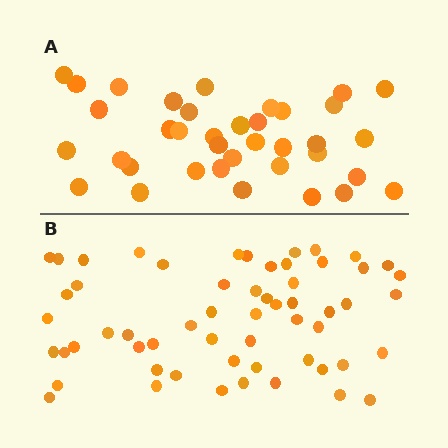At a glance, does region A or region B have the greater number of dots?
Region B (the bottom region) has more dots.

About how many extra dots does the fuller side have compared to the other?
Region B has approximately 20 more dots than region A.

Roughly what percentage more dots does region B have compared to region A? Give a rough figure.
About 55% more.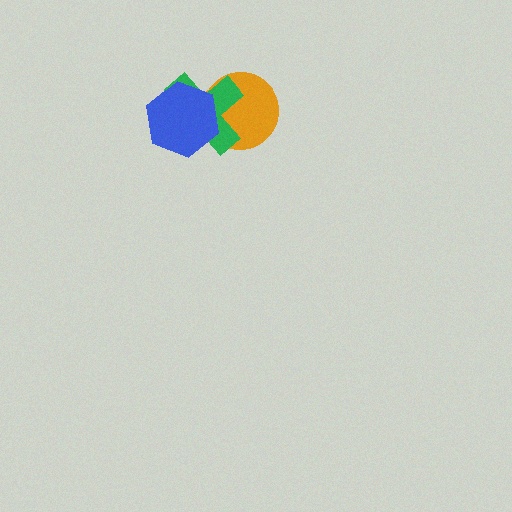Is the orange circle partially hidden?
Yes, it is partially covered by another shape.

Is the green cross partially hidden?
Yes, it is partially covered by another shape.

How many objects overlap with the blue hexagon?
2 objects overlap with the blue hexagon.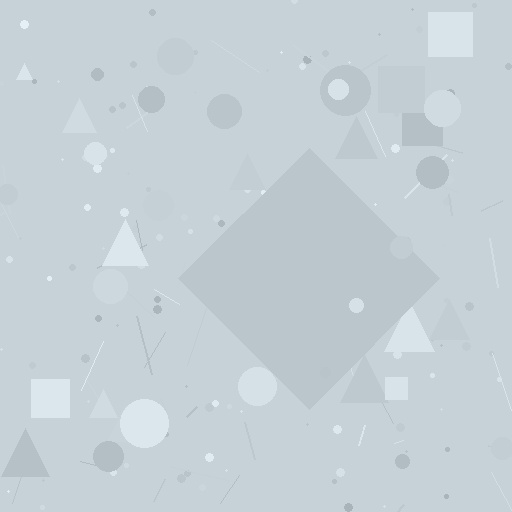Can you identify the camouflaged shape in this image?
The camouflaged shape is a diamond.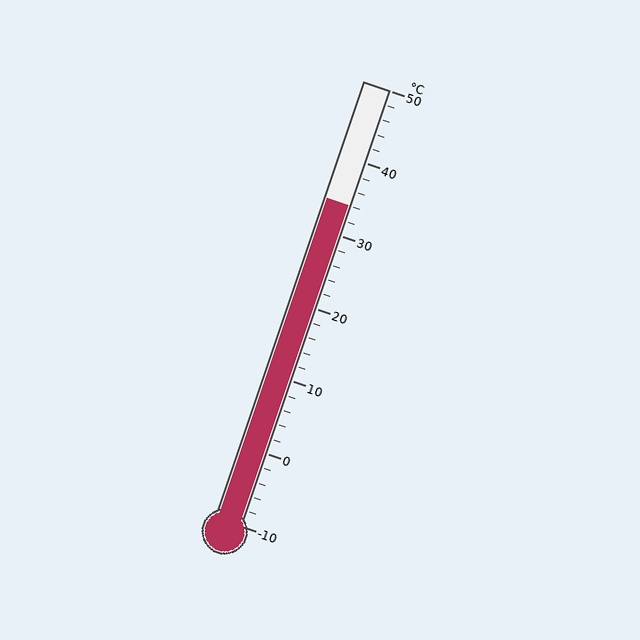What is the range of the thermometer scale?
The thermometer scale ranges from -10°C to 50°C.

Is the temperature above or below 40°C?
The temperature is below 40°C.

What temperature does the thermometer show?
The thermometer shows approximately 34°C.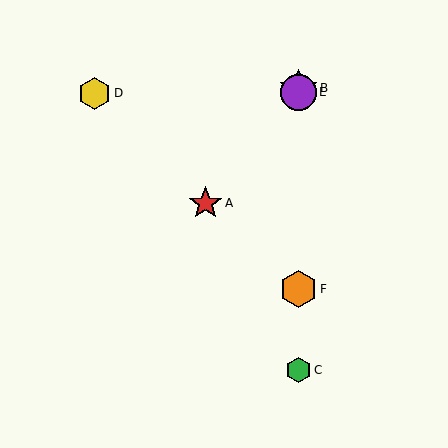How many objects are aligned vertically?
4 objects (B, C, E, F) are aligned vertically.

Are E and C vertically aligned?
Yes, both are at x≈298.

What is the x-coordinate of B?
Object B is at x≈298.